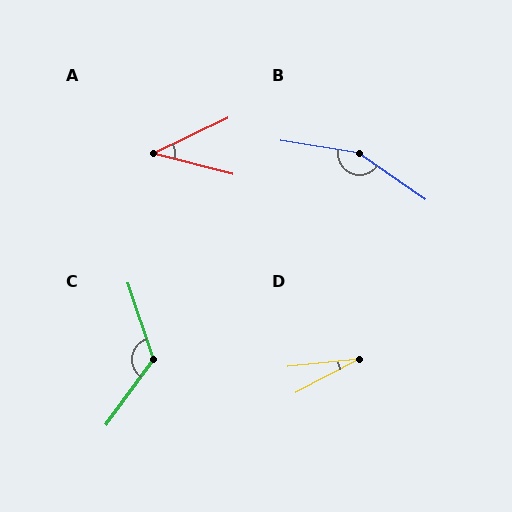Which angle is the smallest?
D, at approximately 22 degrees.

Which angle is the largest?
B, at approximately 155 degrees.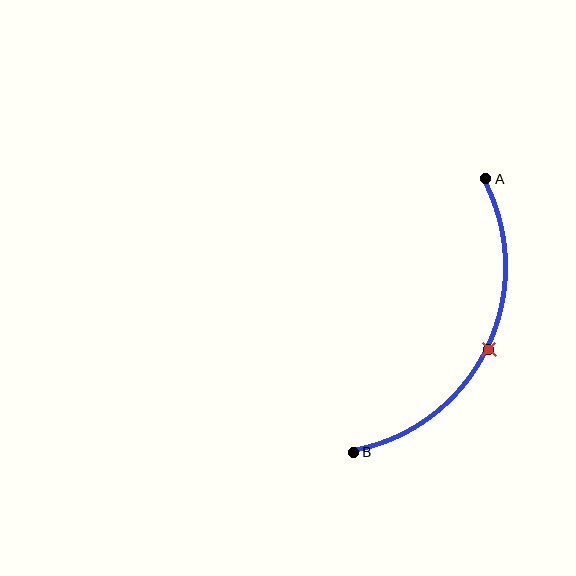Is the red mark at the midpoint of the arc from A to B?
Yes. The red mark lies on the arc at equal arc-length from both A and B — it is the arc midpoint.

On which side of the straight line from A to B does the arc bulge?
The arc bulges to the right of the straight line connecting A and B.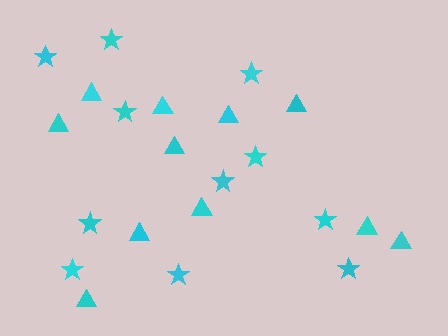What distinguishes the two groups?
There are 2 groups: one group of triangles (11) and one group of stars (11).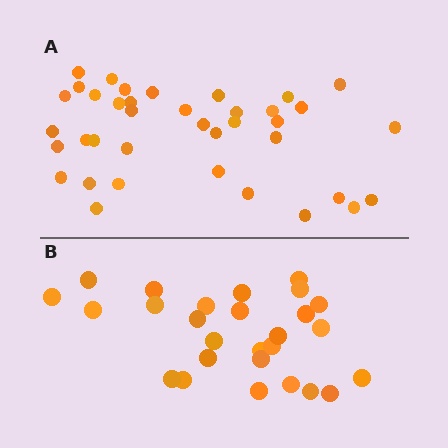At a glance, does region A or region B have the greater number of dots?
Region A (the top region) has more dots.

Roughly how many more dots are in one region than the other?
Region A has roughly 12 or so more dots than region B.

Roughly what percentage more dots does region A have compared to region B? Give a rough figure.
About 40% more.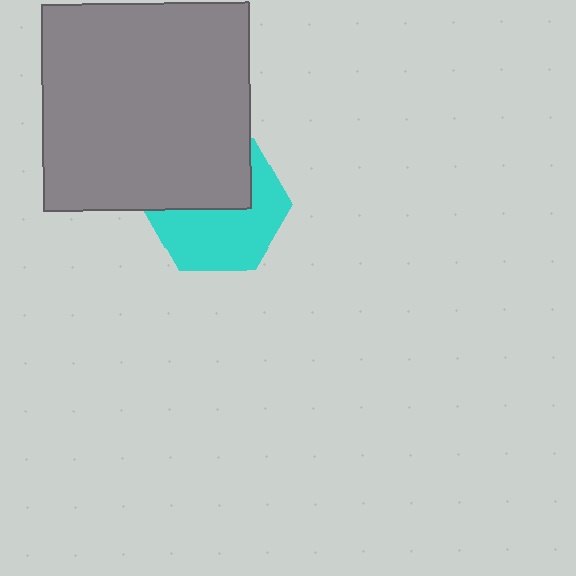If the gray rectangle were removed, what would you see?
You would see the complete cyan hexagon.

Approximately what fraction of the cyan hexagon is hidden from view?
Roughly 45% of the cyan hexagon is hidden behind the gray rectangle.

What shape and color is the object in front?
The object in front is a gray rectangle.